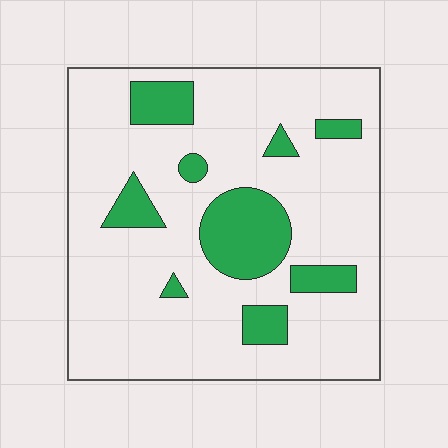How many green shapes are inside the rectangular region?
9.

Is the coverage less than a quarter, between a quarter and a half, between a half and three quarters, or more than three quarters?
Less than a quarter.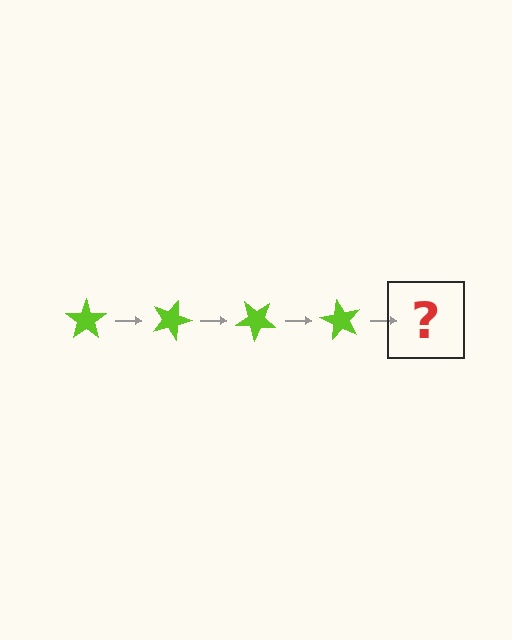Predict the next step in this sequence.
The next step is a lime star rotated 80 degrees.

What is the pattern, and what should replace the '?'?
The pattern is that the star rotates 20 degrees each step. The '?' should be a lime star rotated 80 degrees.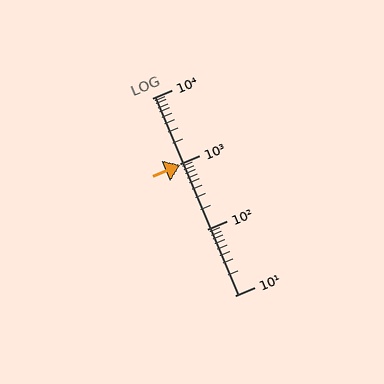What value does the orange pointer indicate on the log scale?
The pointer indicates approximately 970.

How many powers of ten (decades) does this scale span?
The scale spans 3 decades, from 10 to 10000.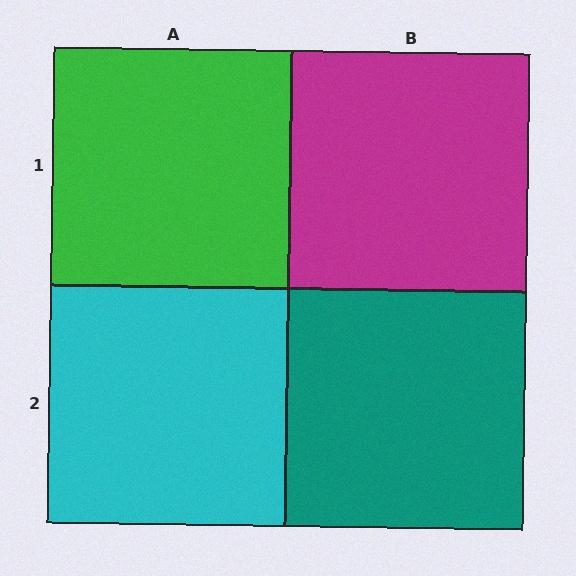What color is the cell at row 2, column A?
Cyan.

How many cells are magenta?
1 cell is magenta.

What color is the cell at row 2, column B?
Teal.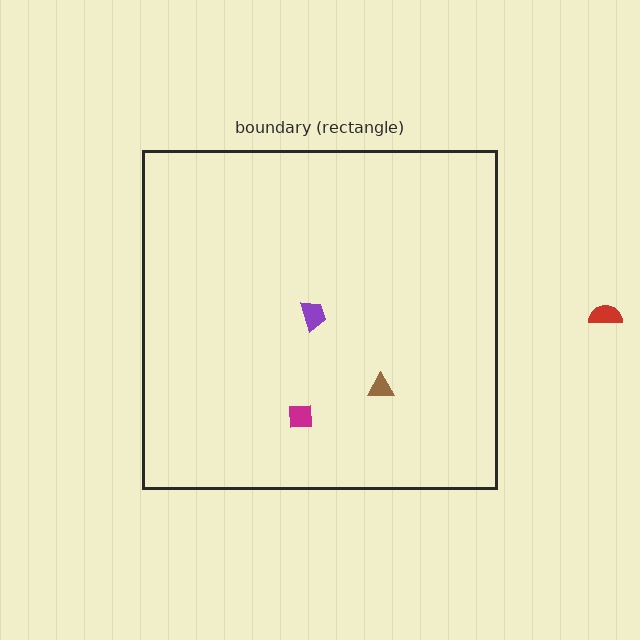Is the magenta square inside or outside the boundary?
Inside.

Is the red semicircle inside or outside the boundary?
Outside.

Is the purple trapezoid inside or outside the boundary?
Inside.